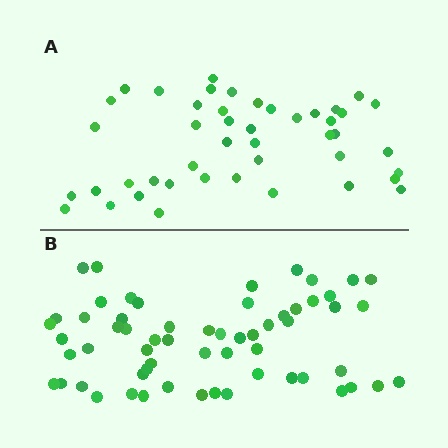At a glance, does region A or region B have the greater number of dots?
Region B (the bottom region) has more dots.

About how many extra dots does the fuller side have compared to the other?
Region B has approximately 15 more dots than region A.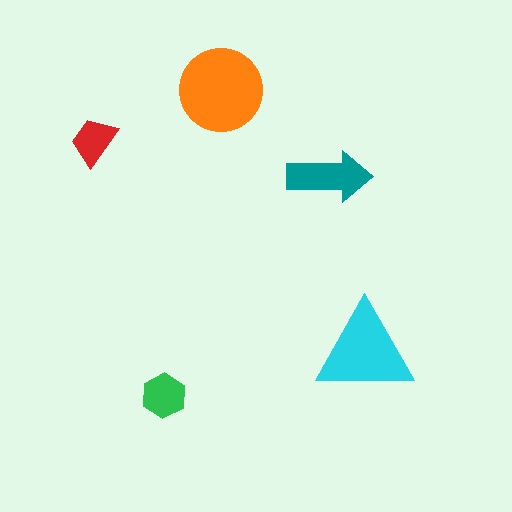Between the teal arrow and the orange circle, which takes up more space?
The orange circle.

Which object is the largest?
The orange circle.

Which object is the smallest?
The red trapezoid.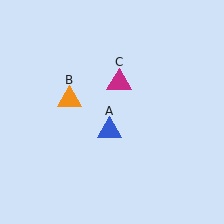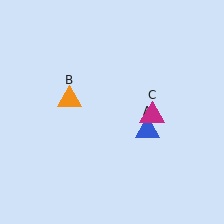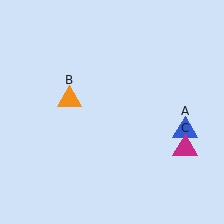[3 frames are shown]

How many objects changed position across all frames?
2 objects changed position: blue triangle (object A), magenta triangle (object C).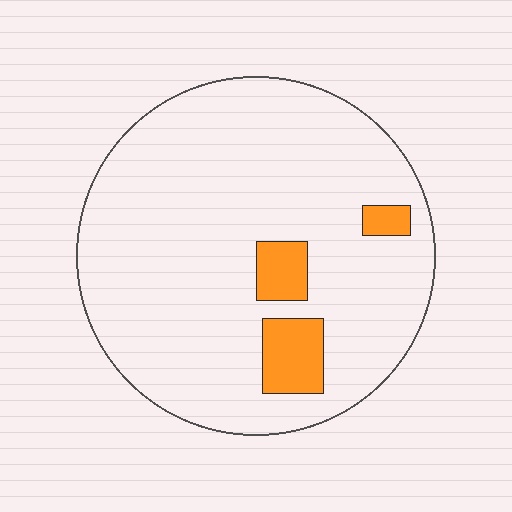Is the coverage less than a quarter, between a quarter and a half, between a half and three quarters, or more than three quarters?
Less than a quarter.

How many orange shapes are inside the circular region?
3.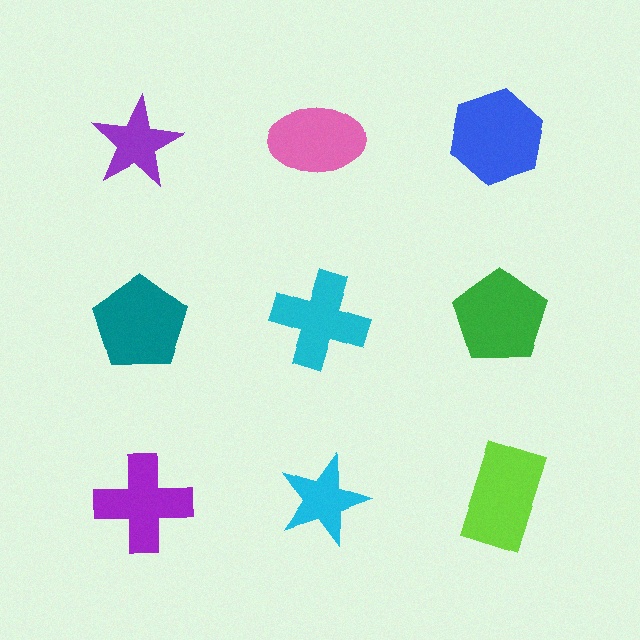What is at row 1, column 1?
A purple star.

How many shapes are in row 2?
3 shapes.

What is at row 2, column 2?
A cyan cross.